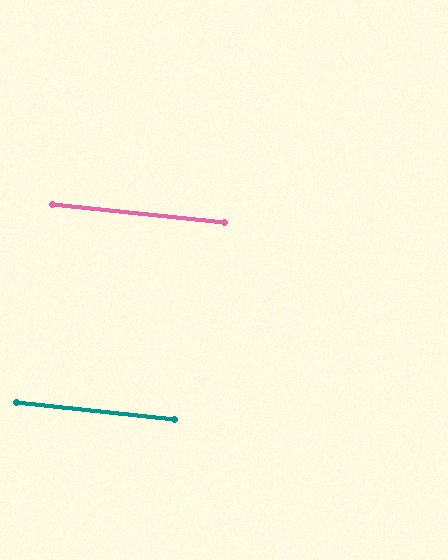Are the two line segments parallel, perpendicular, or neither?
Parallel — their directions differ by only 0.1°.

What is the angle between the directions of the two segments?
Approximately 0 degrees.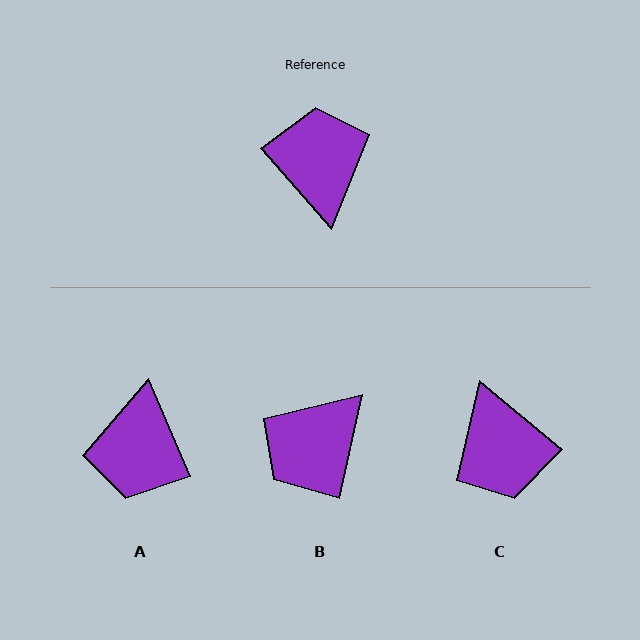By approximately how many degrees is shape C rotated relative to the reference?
Approximately 171 degrees clockwise.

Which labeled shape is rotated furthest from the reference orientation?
C, about 171 degrees away.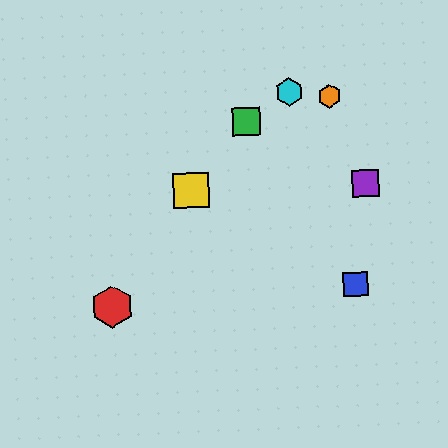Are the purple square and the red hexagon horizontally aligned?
No, the purple square is at y≈184 and the red hexagon is at y≈307.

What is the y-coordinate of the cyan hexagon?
The cyan hexagon is at y≈92.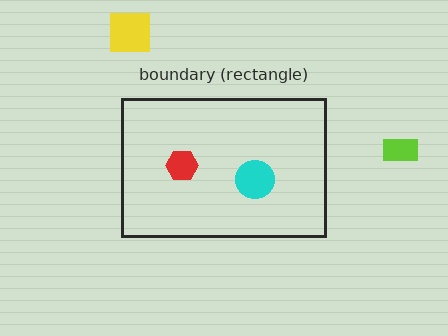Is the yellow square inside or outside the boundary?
Outside.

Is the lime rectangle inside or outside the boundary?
Outside.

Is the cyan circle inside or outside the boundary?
Inside.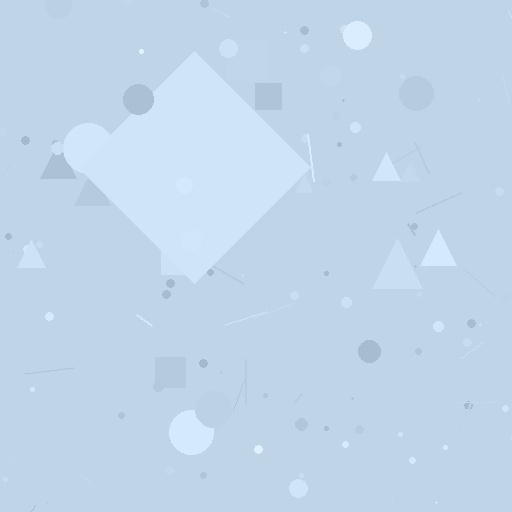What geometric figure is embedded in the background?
A diamond is embedded in the background.